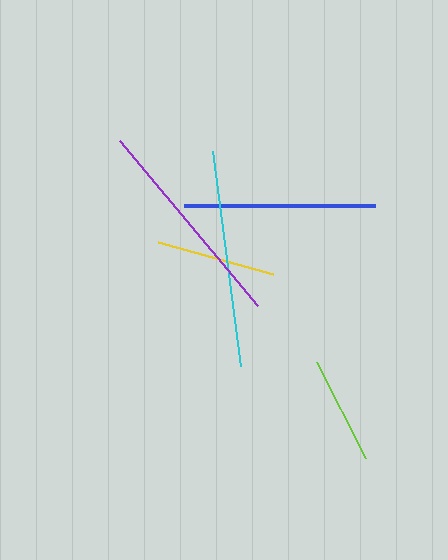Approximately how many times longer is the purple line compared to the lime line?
The purple line is approximately 2.0 times the length of the lime line.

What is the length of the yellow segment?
The yellow segment is approximately 120 pixels long.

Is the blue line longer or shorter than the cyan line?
The cyan line is longer than the blue line.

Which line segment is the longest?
The cyan line is the longest at approximately 217 pixels.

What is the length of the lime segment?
The lime segment is approximately 107 pixels long.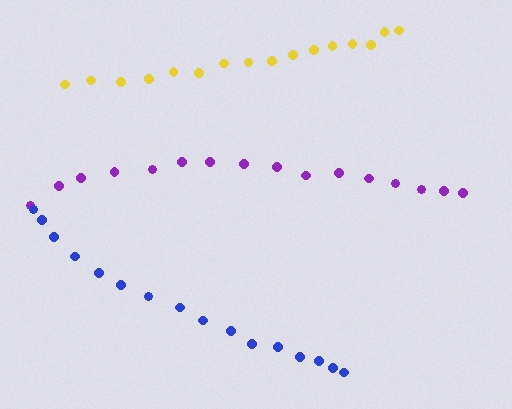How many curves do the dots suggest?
There are 3 distinct paths.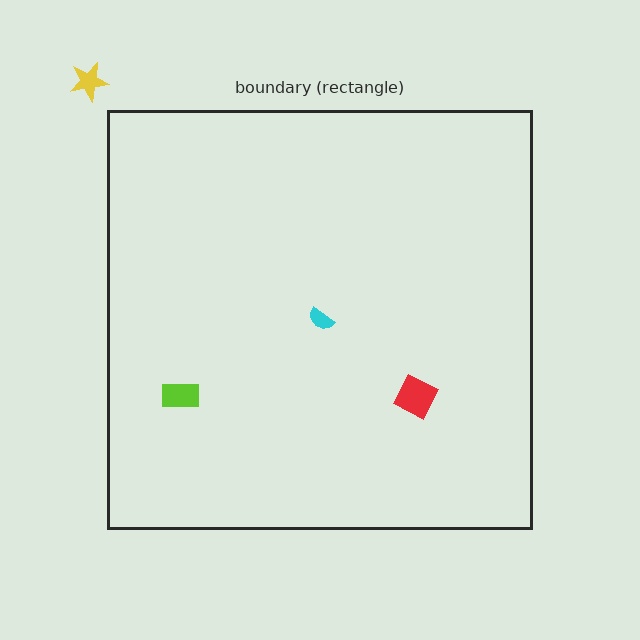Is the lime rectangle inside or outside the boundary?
Inside.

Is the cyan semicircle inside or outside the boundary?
Inside.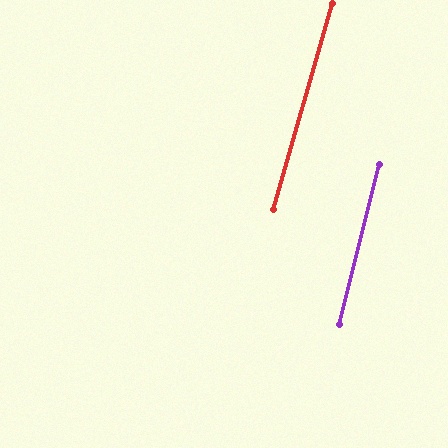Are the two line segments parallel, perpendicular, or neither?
Parallel — their directions differ by only 1.8°.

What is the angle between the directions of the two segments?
Approximately 2 degrees.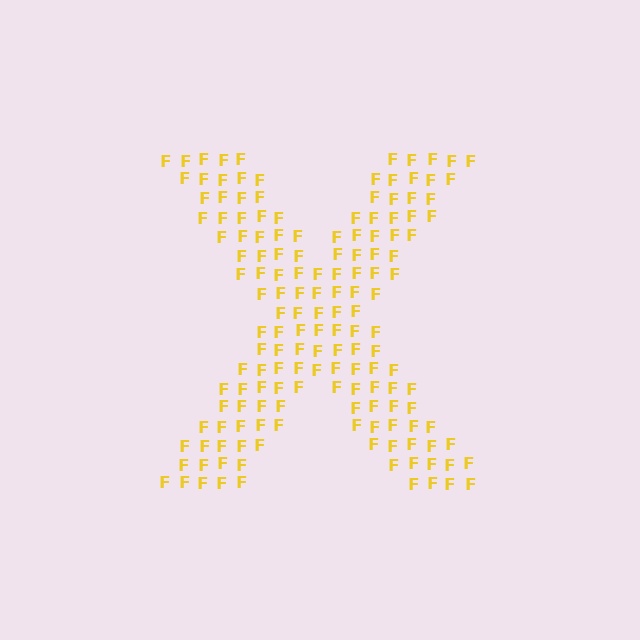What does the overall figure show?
The overall figure shows the letter X.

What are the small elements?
The small elements are letter F's.